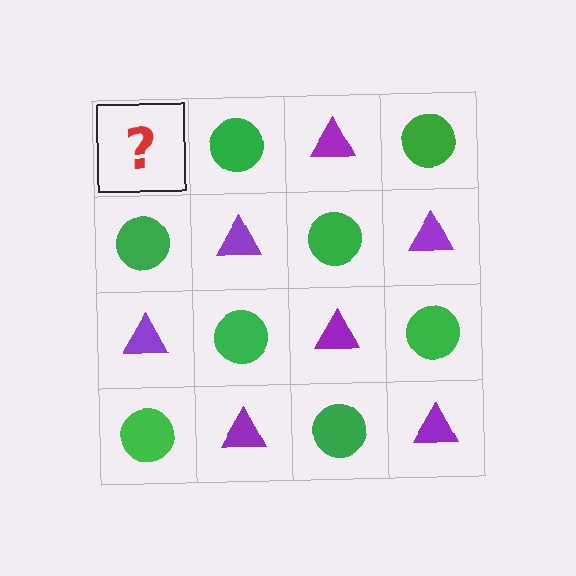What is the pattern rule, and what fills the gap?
The rule is that it alternates purple triangle and green circle in a checkerboard pattern. The gap should be filled with a purple triangle.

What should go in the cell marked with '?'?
The missing cell should contain a purple triangle.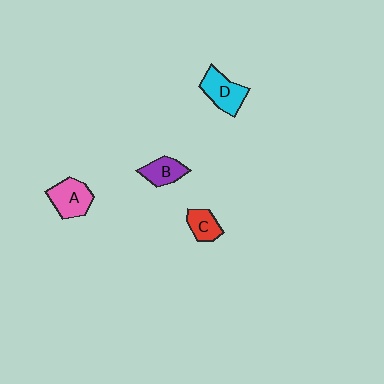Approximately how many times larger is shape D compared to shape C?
Approximately 1.5 times.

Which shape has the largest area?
Shape A (pink).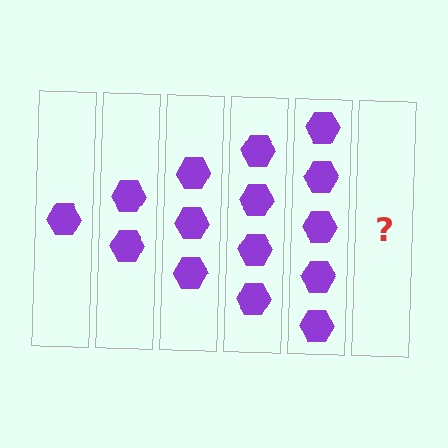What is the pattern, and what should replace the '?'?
The pattern is that each step adds one more hexagon. The '?' should be 6 hexagons.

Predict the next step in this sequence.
The next step is 6 hexagons.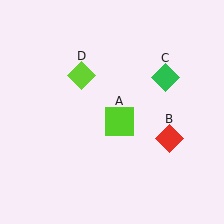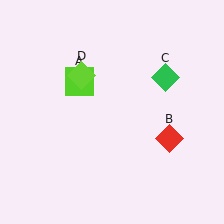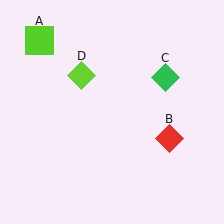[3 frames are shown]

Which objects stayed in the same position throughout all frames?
Red diamond (object B) and green diamond (object C) and lime diamond (object D) remained stationary.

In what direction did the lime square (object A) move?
The lime square (object A) moved up and to the left.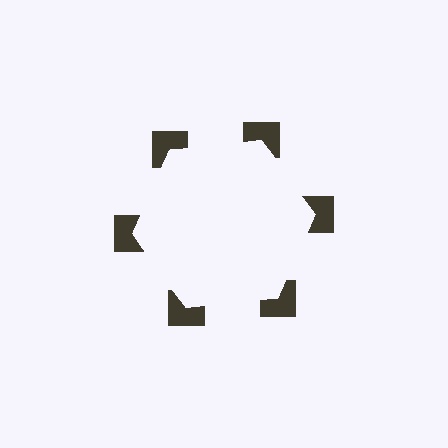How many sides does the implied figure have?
6 sides.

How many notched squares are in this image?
There are 6 — one at each vertex of the illusory hexagon.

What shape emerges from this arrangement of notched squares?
An illusory hexagon — its edges are inferred from the aligned wedge cuts in the notched squares, not physically drawn.